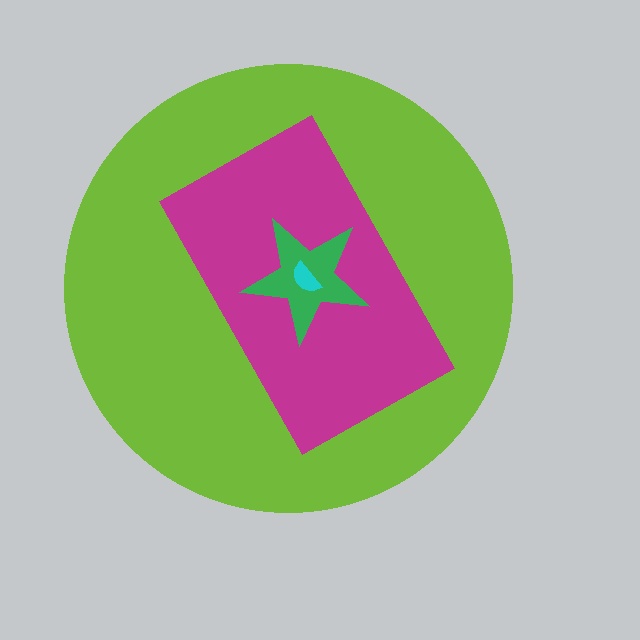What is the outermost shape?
The lime circle.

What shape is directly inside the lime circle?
The magenta rectangle.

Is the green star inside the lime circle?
Yes.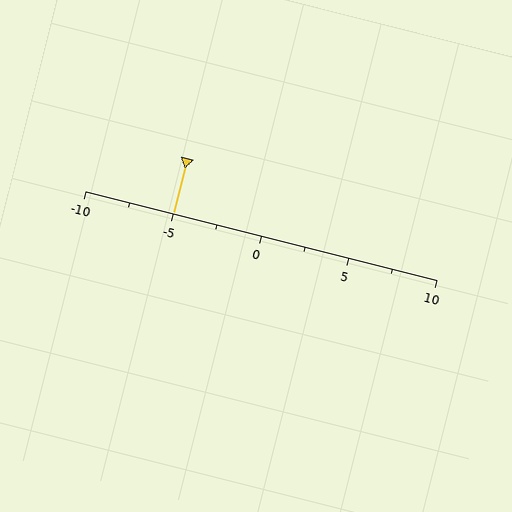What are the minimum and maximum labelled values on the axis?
The axis runs from -10 to 10.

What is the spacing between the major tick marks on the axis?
The major ticks are spaced 5 apart.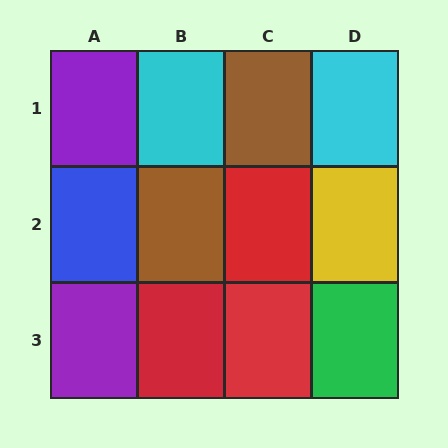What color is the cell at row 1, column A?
Purple.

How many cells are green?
1 cell is green.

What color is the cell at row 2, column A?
Blue.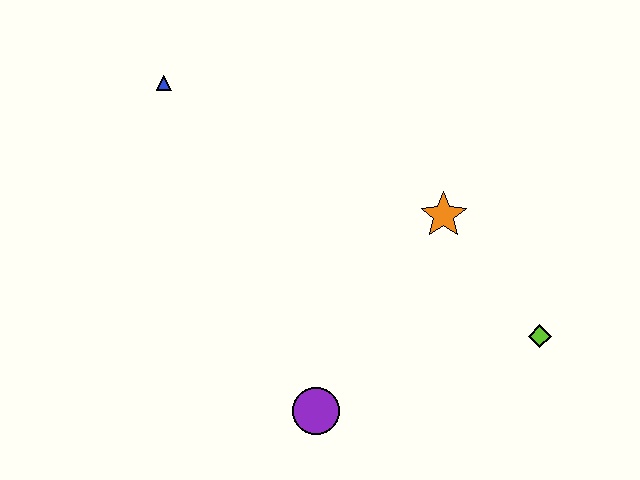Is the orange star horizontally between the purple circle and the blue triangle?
No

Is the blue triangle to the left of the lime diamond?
Yes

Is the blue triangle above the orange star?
Yes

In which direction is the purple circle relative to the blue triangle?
The purple circle is below the blue triangle.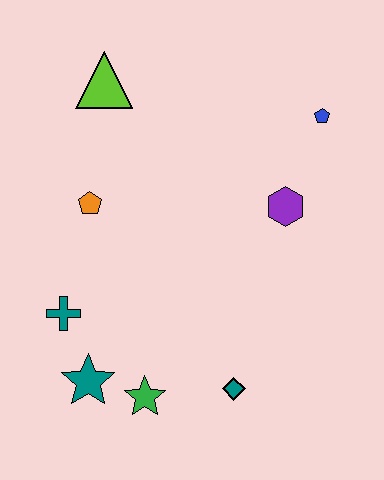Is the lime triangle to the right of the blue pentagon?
No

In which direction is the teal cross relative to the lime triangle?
The teal cross is below the lime triangle.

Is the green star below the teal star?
Yes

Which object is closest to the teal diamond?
The green star is closest to the teal diamond.